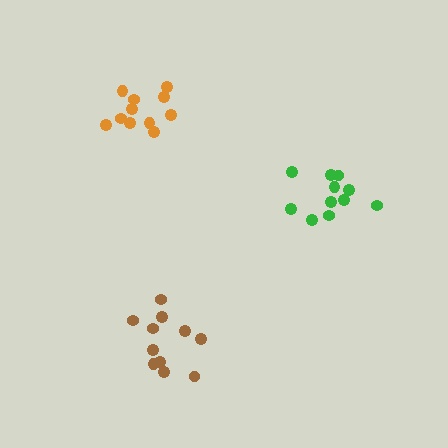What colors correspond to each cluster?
The clusters are colored: green, brown, orange.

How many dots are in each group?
Group 1: 11 dots, Group 2: 11 dots, Group 3: 11 dots (33 total).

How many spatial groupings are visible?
There are 3 spatial groupings.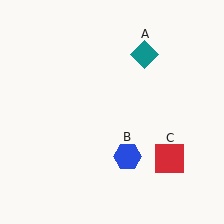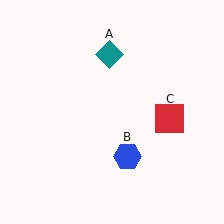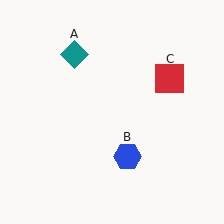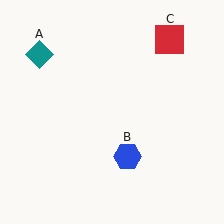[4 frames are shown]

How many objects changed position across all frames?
2 objects changed position: teal diamond (object A), red square (object C).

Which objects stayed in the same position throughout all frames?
Blue hexagon (object B) remained stationary.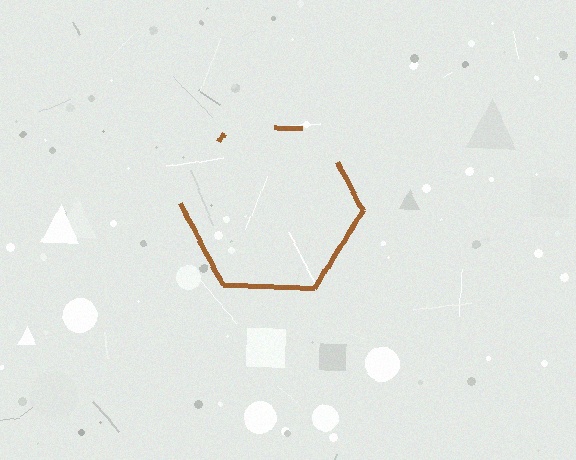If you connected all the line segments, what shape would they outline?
They would outline a hexagon.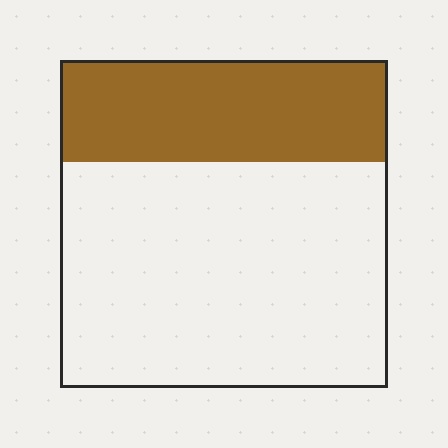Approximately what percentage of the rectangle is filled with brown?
Approximately 30%.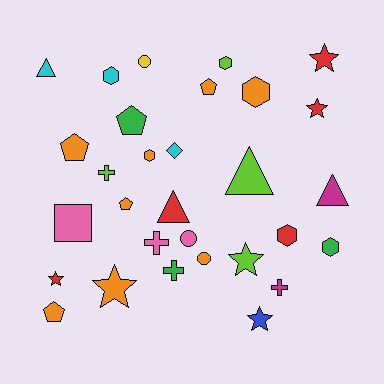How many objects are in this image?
There are 30 objects.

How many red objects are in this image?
There are 5 red objects.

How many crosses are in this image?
There are 4 crosses.